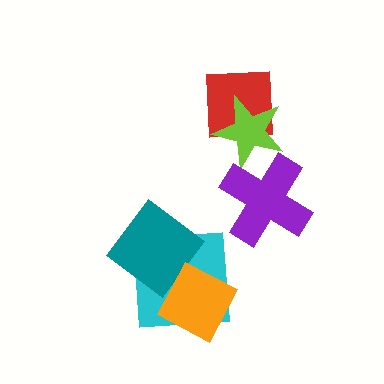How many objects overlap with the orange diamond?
2 objects overlap with the orange diamond.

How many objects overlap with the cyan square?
2 objects overlap with the cyan square.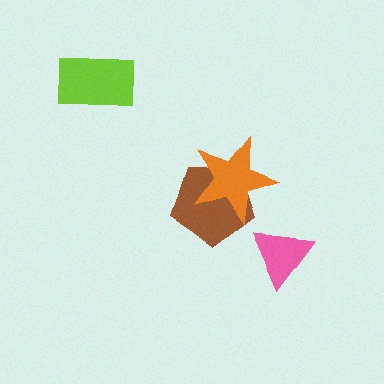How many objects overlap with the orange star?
1 object overlaps with the orange star.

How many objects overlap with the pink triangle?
0 objects overlap with the pink triangle.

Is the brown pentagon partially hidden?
Yes, it is partially covered by another shape.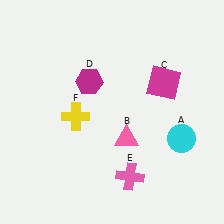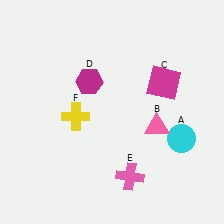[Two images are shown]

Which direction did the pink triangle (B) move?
The pink triangle (B) moved right.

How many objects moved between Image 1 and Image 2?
1 object moved between the two images.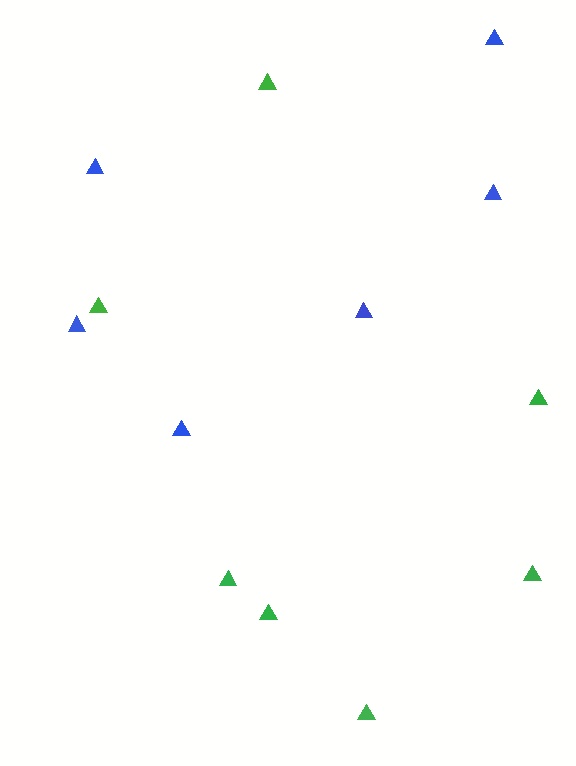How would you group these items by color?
There are 2 groups: one group of green triangles (7) and one group of blue triangles (6).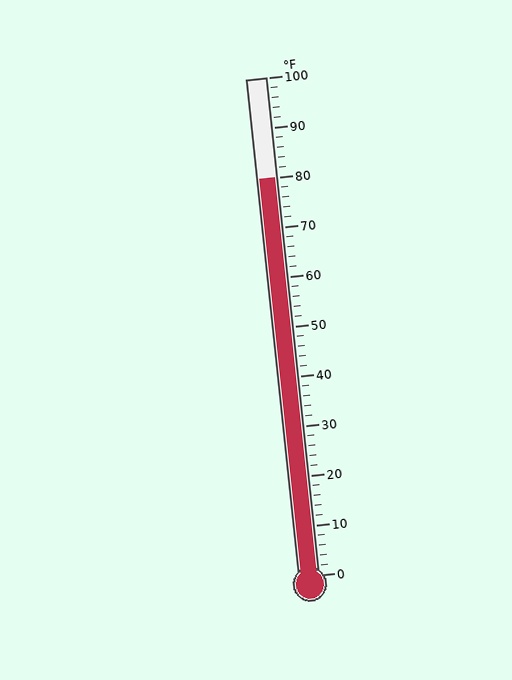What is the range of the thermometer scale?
The thermometer scale ranges from 0°F to 100°F.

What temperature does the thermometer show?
The thermometer shows approximately 80°F.